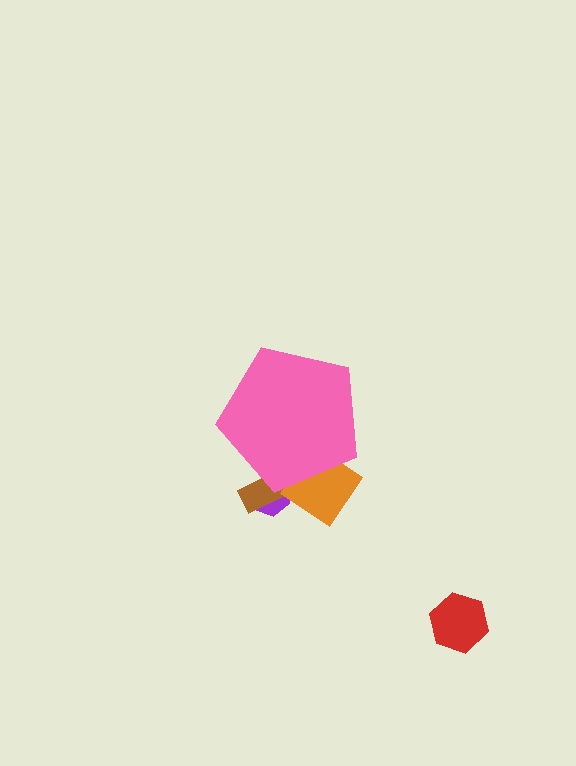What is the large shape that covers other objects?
A pink pentagon.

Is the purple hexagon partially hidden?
Yes, the purple hexagon is partially hidden behind the pink pentagon.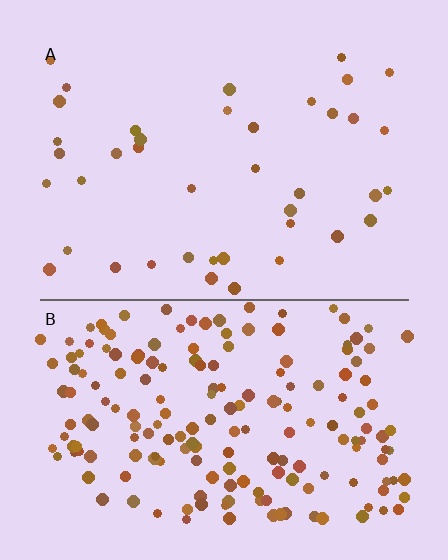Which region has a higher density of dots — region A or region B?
B (the bottom).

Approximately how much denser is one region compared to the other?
Approximately 4.6× — region B over region A.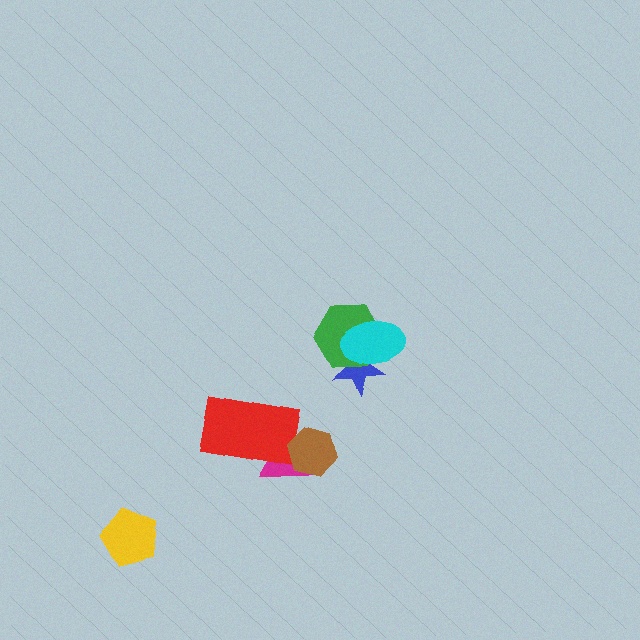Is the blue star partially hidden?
Yes, it is partially covered by another shape.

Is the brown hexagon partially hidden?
No, no other shape covers it.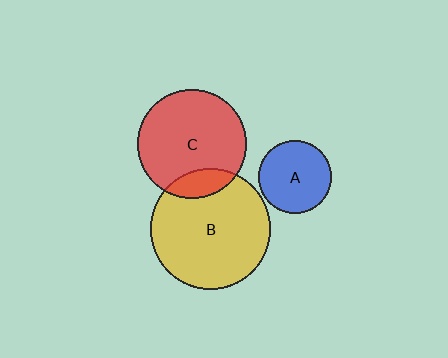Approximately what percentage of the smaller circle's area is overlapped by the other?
Approximately 15%.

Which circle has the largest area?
Circle B (yellow).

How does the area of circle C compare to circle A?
Approximately 2.2 times.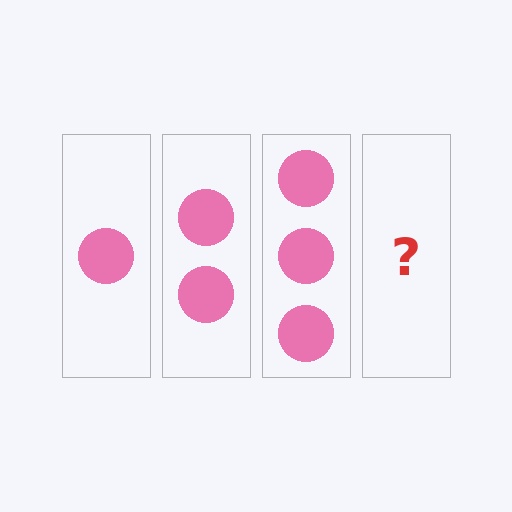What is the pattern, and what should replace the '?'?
The pattern is that each step adds one more circle. The '?' should be 4 circles.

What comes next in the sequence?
The next element should be 4 circles.